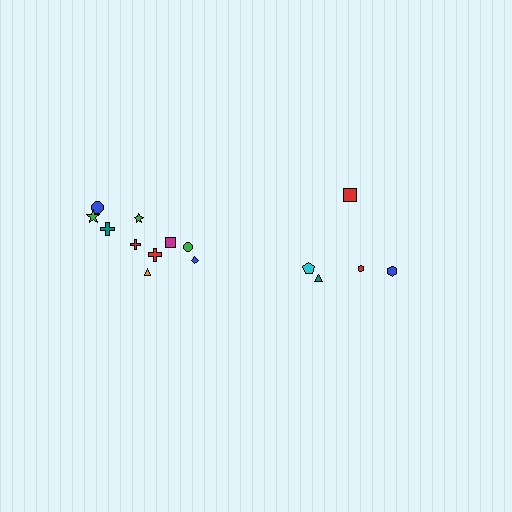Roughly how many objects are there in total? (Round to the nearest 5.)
Roughly 15 objects in total.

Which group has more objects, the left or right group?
The left group.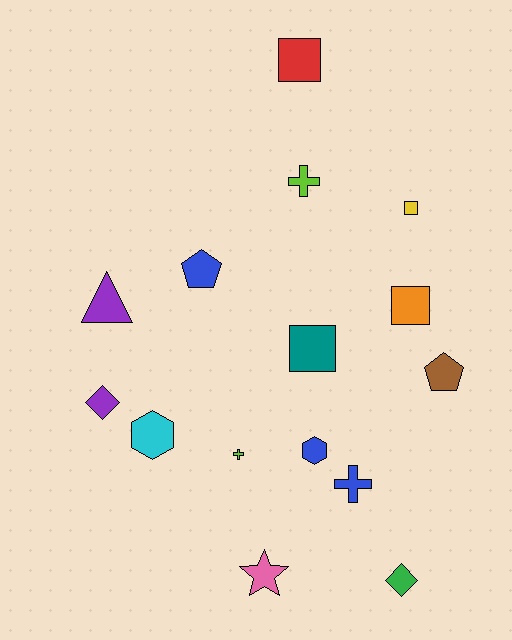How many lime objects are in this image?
There are 2 lime objects.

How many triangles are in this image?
There is 1 triangle.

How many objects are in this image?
There are 15 objects.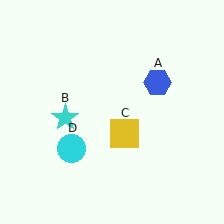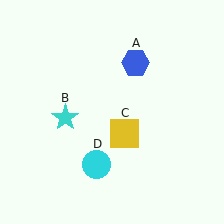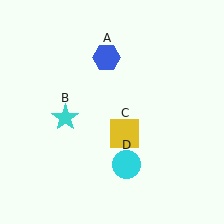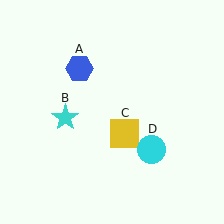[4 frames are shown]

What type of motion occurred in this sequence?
The blue hexagon (object A), cyan circle (object D) rotated counterclockwise around the center of the scene.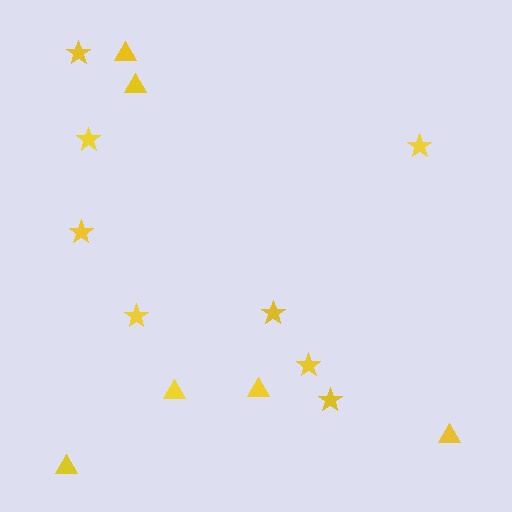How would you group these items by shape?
There are 2 groups: one group of triangles (6) and one group of stars (8).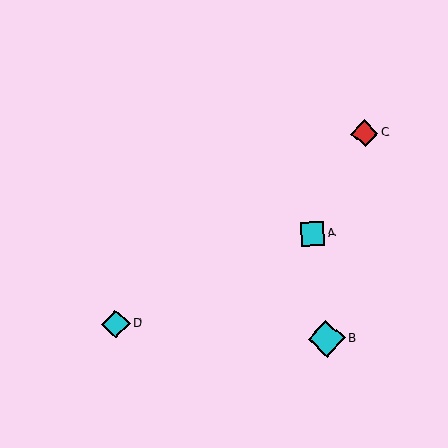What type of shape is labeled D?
Shape D is a cyan diamond.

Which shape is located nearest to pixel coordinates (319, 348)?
The cyan diamond (labeled B) at (327, 339) is nearest to that location.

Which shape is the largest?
The cyan diamond (labeled B) is the largest.